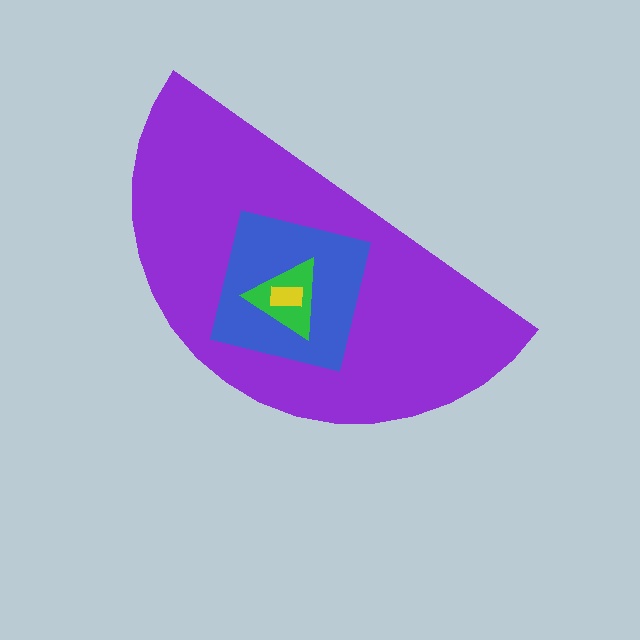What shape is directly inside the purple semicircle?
The blue square.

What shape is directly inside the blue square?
The green triangle.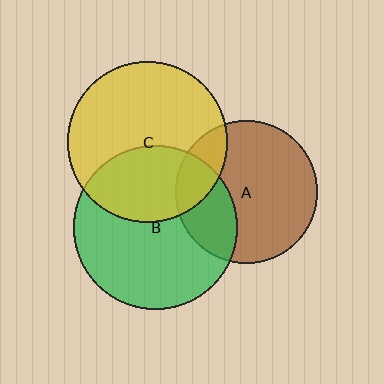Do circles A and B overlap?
Yes.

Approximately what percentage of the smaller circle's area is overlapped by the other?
Approximately 30%.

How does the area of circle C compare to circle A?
Approximately 1.3 times.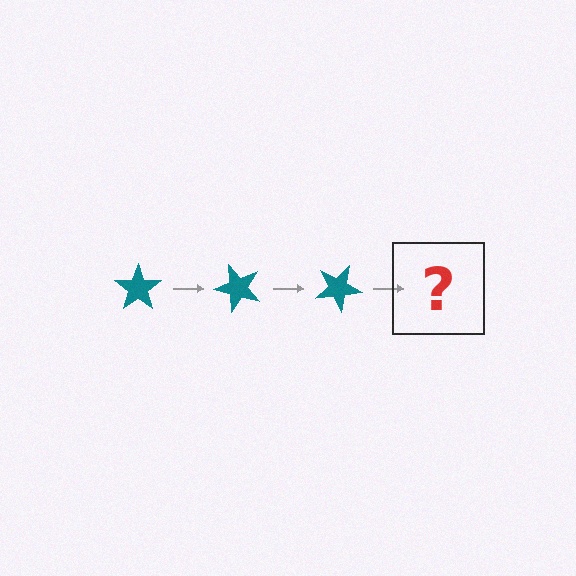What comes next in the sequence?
The next element should be a teal star rotated 150 degrees.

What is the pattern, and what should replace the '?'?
The pattern is that the star rotates 50 degrees each step. The '?' should be a teal star rotated 150 degrees.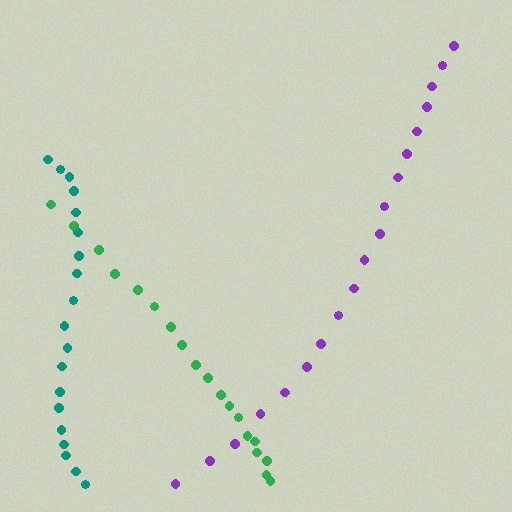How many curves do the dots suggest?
There are 3 distinct paths.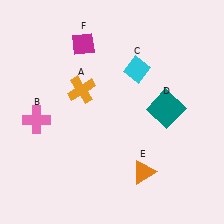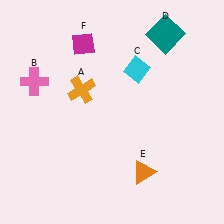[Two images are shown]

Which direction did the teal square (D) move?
The teal square (D) moved up.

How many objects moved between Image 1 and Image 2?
2 objects moved between the two images.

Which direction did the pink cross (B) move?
The pink cross (B) moved up.